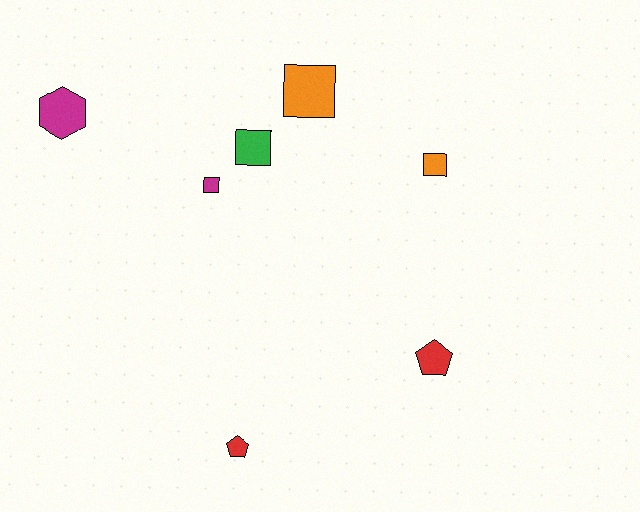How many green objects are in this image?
There is 1 green object.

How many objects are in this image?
There are 7 objects.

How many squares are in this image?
There are 4 squares.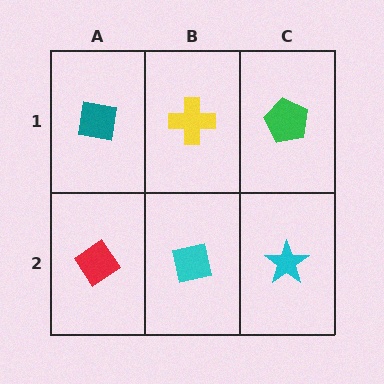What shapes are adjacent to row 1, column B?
A cyan square (row 2, column B), a teal square (row 1, column A), a green pentagon (row 1, column C).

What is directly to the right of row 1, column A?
A yellow cross.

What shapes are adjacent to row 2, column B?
A yellow cross (row 1, column B), a red diamond (row 2, column A), a cyan star (row 2, column C).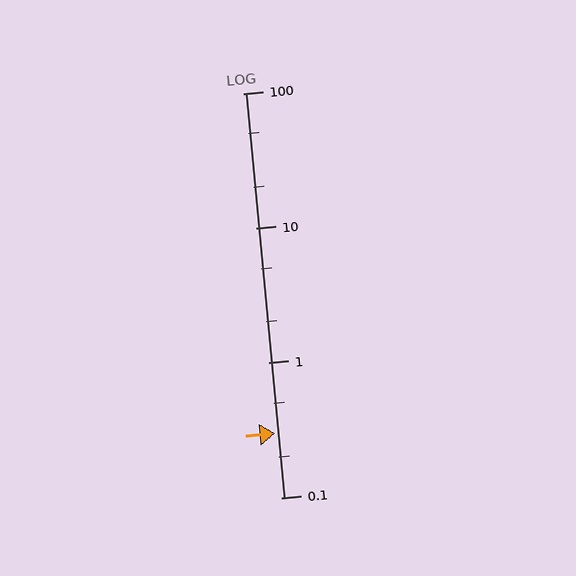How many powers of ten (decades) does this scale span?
The scale spans 3 decades, from 0.1 to 100.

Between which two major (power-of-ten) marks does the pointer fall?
The pointer is between 0.1 and 1.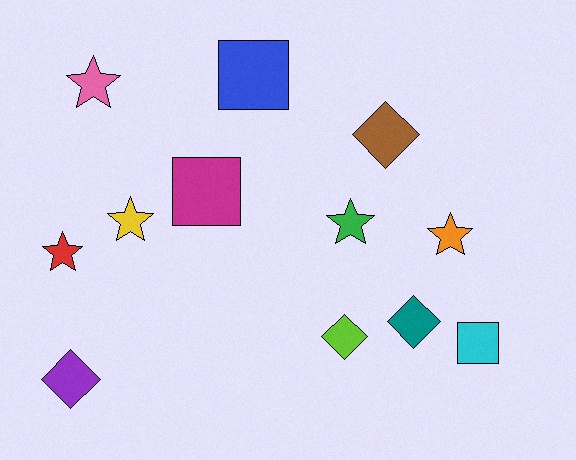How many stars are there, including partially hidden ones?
There are 5 stars.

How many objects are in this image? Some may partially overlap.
There are 12 objects.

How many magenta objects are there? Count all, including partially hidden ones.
There is 1 magenta object.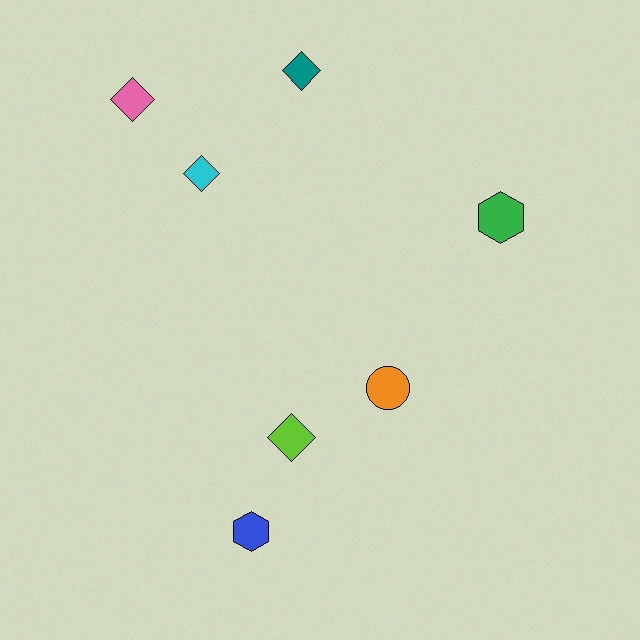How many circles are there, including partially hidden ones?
There is 1 circle.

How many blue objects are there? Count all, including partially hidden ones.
There is 1 blue object.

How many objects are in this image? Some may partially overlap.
There are 7 objects.